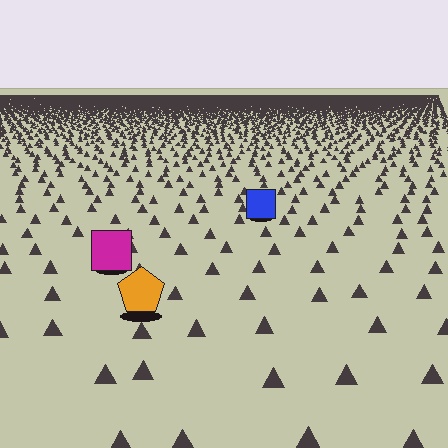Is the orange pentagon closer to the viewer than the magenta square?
Yes. The orange pentagon is closer — you can tell from the texture gradient: the ground texture is coarser near it.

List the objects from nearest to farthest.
From nearest to farthest: the orange pentagon, the magenta square, the blue square.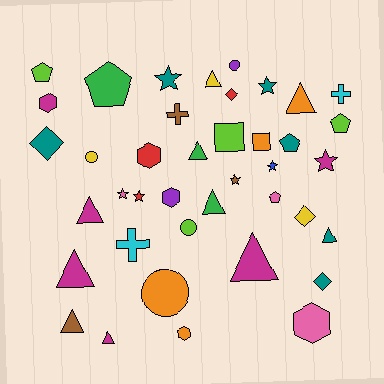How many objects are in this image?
There are 40 objects.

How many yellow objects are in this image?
There are 3 yellow objects.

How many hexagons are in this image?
There are 5 hexagons.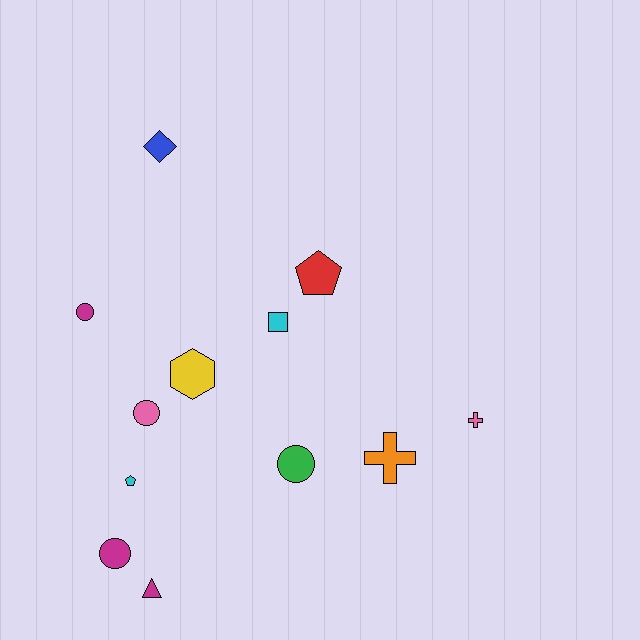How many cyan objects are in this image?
There are 2 cyan objects.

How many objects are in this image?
There are 12 objects.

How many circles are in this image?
There are 4 circles.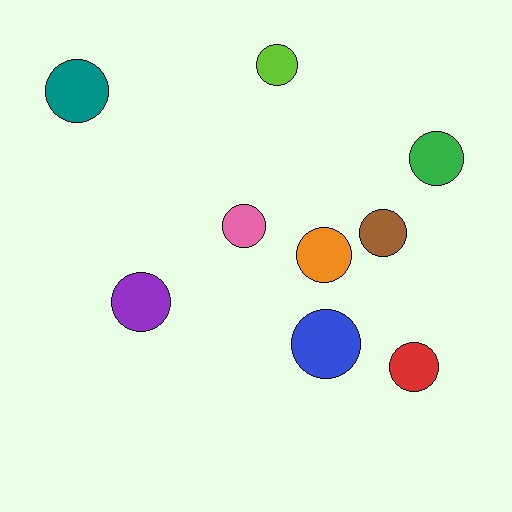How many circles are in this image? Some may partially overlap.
There are 9 circles.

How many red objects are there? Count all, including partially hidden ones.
There is 1 red object.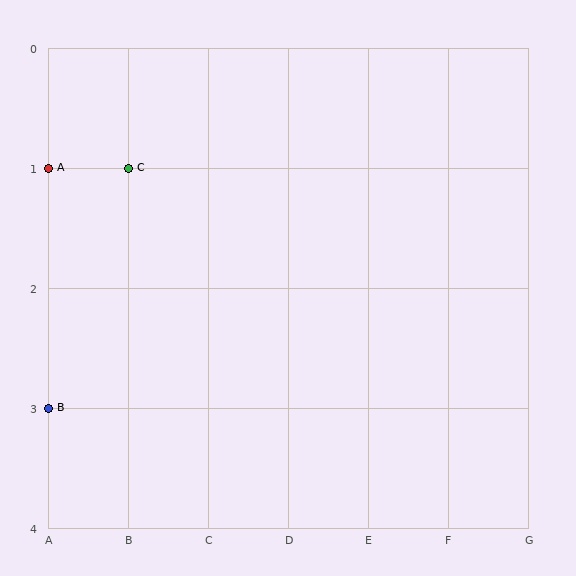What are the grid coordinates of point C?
Point C is at grid coordinates (B, 1).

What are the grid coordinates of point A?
Point A is at grid coordinates (A, 1).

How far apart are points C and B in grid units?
Points C and B are 1 column and 2 rows apart (about 2.2 grid units diagonally).